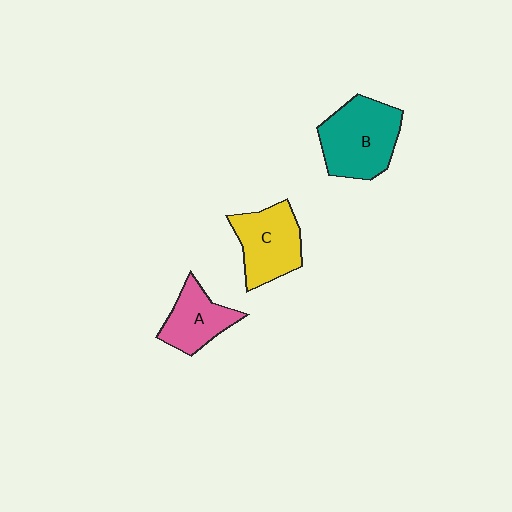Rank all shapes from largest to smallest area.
From largest to smallest: B (teal), C (yellow), A (pink).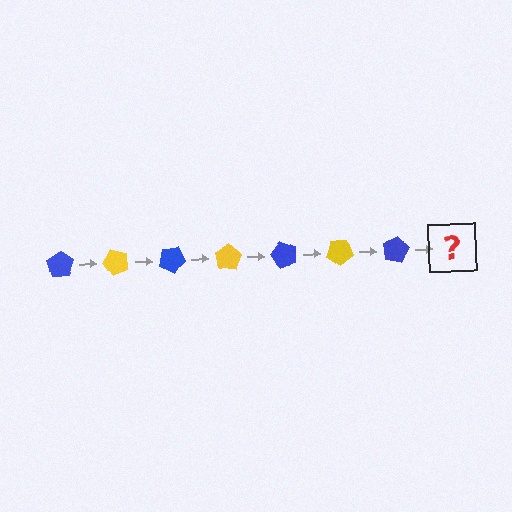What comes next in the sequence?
The next element should be a yellow pentagon, rotated 350 degrees from the start.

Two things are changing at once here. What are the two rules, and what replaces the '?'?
The two rules are that it rotates 50 degrees each step and the color cycles through blue and yellow. The '?' should be a yellow pentagon, rotated 350 degrees from the start.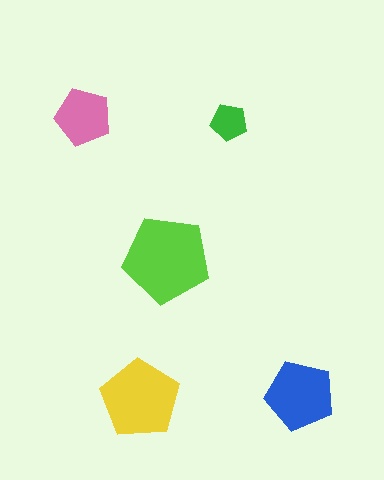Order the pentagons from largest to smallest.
the lime one, the yellow one, the blue one, the pink one, the green one.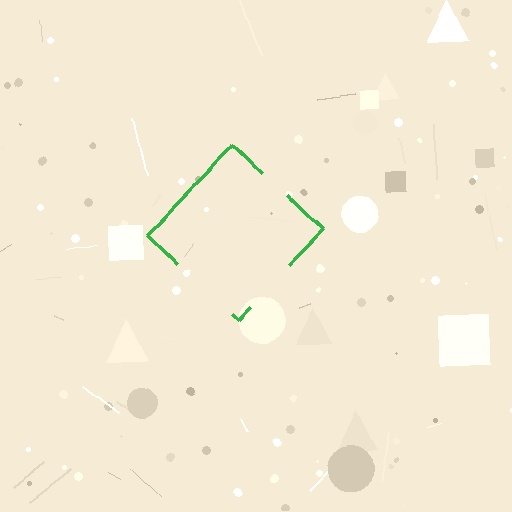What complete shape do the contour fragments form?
The contour fragments form a diamond.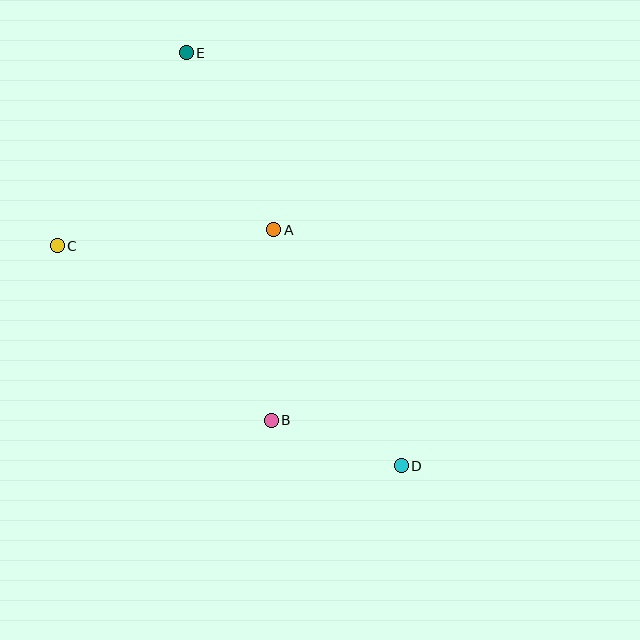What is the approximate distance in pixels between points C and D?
The distance between C and D is approximately 409 pixels.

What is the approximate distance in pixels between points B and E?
The distance between B and E is approximately 377 pixels.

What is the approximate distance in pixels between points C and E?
The distance between C and E is approximately 232 pixels.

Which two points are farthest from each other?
Points D and E are farthest from each other.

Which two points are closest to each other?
Points B and D are closest to each other.